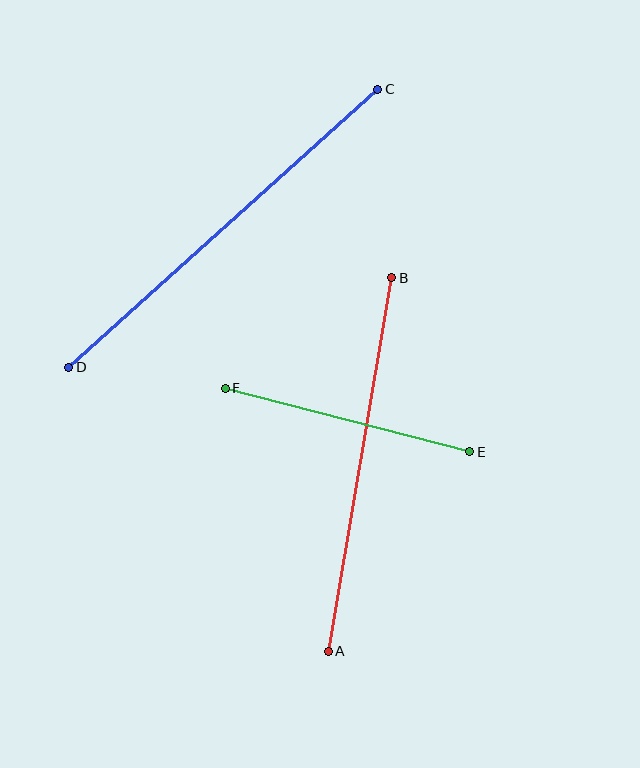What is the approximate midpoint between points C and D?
The midpoint is at approximately (223, 228) pixels.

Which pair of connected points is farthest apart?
Points C and D are farthest apart.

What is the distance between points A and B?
The distance is approximately 379 pixels.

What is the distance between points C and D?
The distance is approximately 416 pixels.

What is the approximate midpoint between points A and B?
The midpoint is at approximately (360, 465) pixels.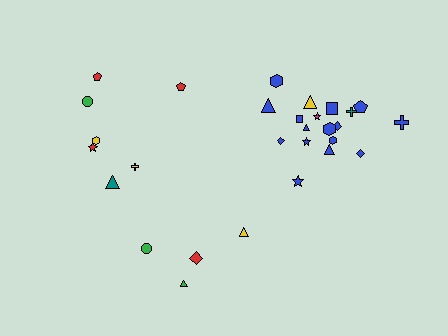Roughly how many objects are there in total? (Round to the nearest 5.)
Roughly 30 objects in total.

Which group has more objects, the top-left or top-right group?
The top-right group.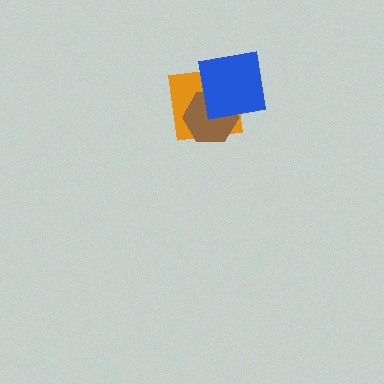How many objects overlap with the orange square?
2 objects overlap with the orange square.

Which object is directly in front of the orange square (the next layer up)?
The brown hexagon is directly in front of the orange square.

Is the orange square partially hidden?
Yes, it is partially covered by another shape.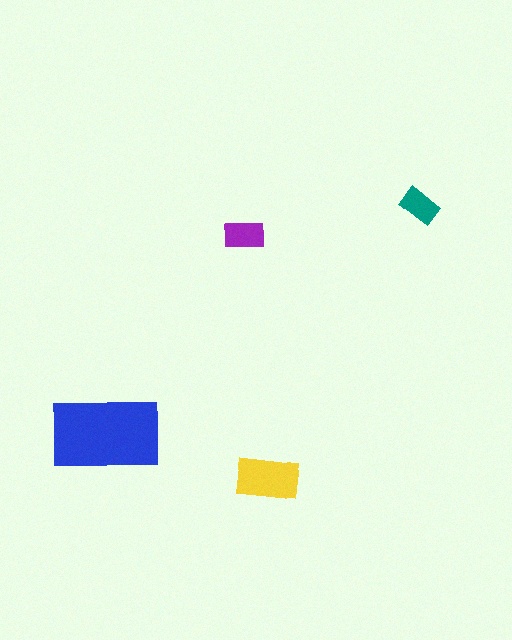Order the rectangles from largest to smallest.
the blue one, the yellow one, the purple one, the teal one.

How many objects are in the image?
There are 4 objects in the image.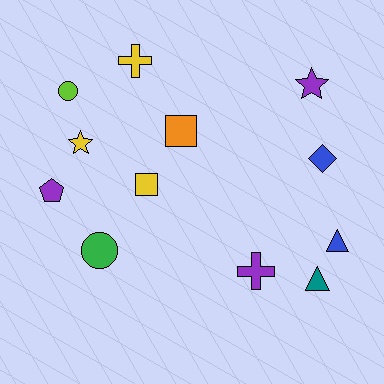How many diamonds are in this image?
There is 1 diamond.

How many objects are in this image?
There are 12 objects.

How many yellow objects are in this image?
There are 3 yellow objects.